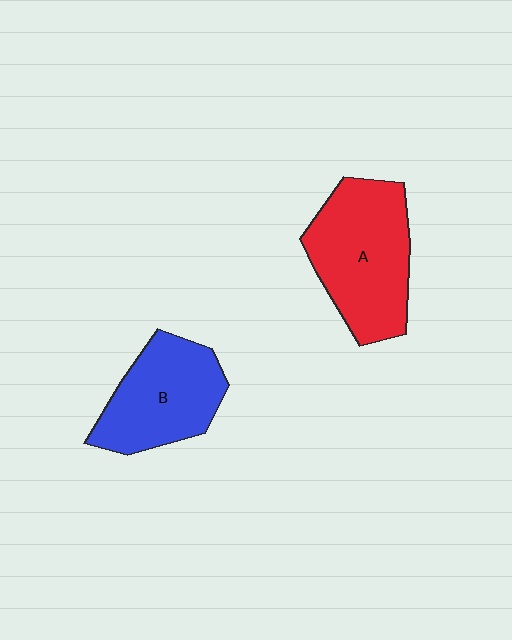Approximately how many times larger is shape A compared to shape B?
Approximately 1.2 times.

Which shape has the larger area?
Shape A (red).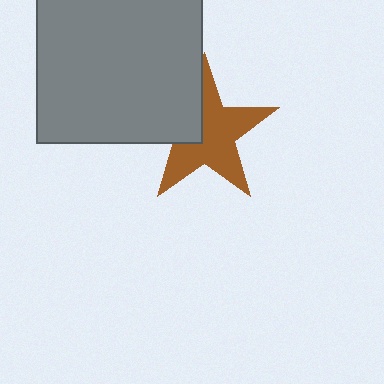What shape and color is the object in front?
The object in front is a gray rectangle.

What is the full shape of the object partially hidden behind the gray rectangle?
The partially hidden object is a brown star.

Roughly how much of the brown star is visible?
Most of it is visible (roughly 69%).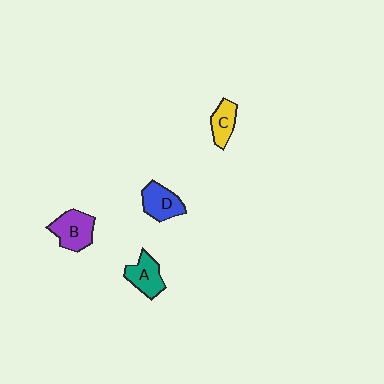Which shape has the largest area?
Shape B (purple).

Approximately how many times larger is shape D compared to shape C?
Approximately 1.3 times.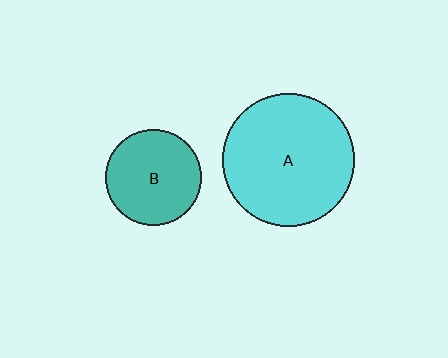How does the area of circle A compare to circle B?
Approximately 1.9 times.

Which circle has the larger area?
Circle A (cyan).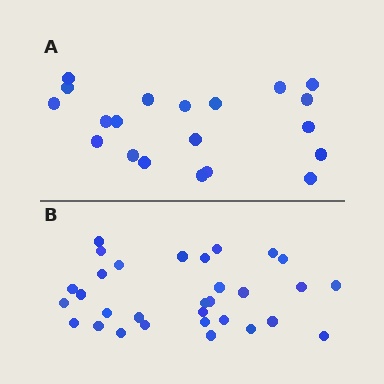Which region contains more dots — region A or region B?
Region B (the bottom region) has more dots.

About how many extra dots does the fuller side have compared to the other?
Region B has roughly 12 or so more dots than region A.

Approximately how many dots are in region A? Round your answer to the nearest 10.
About 20 dots.